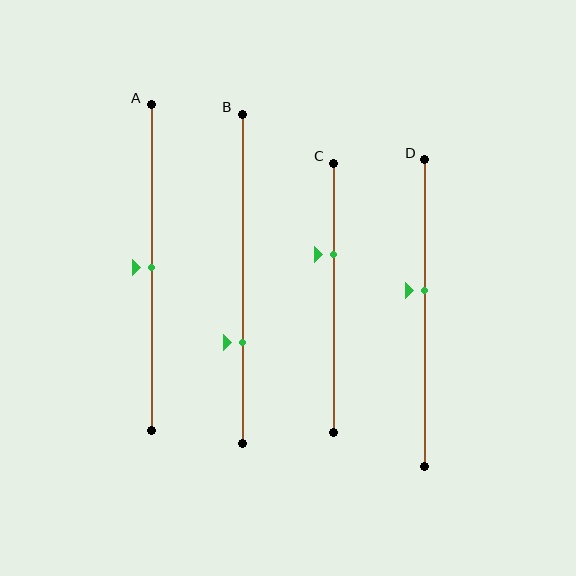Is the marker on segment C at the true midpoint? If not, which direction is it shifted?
No, the marker on segment C is shifted upward by about 16% of the segment length.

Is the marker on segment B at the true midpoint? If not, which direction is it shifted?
No, the marker on segment B is shifted downward by about 19% of the segment length.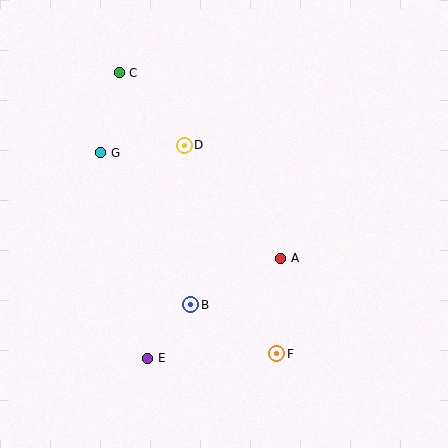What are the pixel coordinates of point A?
Point A is at (281, 259).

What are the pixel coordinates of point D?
Point D is at (184, 145).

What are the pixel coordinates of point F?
Point F is at (277, 354).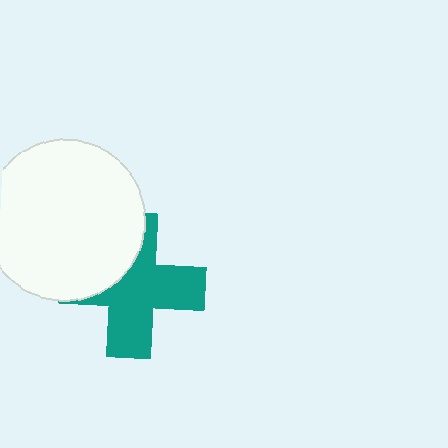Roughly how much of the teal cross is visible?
Most of it is visible (roughly 66%).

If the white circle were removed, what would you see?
You would see the complete teal cross.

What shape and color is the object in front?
The object in front is a white circle.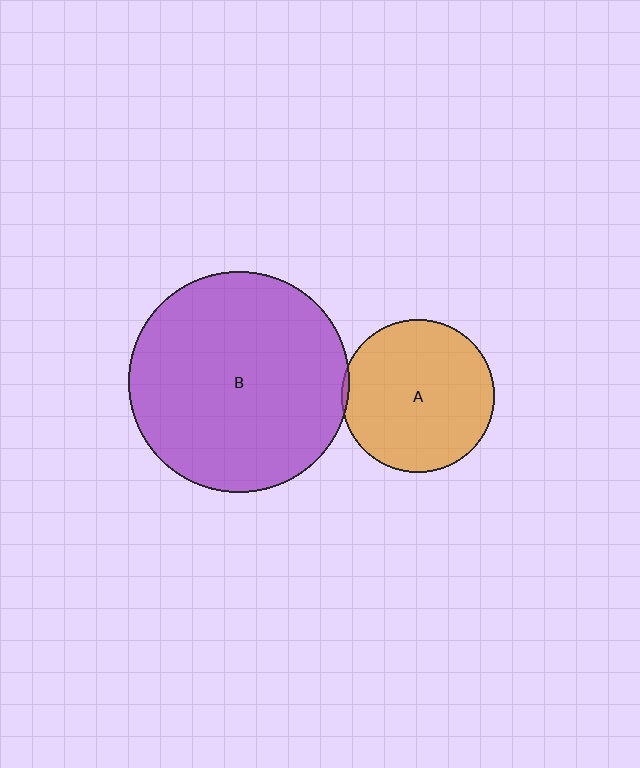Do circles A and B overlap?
Yes.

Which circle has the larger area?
Circle B (purple).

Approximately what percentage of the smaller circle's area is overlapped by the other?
Approximately 5%.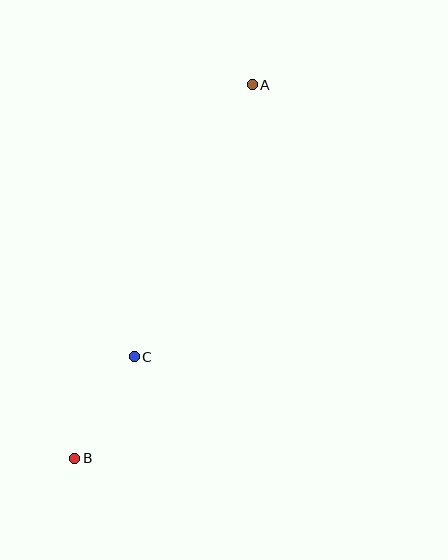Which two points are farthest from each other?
Points A and B are farthest from each other.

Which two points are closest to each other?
Points B and C are closest to each other.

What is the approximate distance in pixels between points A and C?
The distance between A and C is approximately 296 pixels.